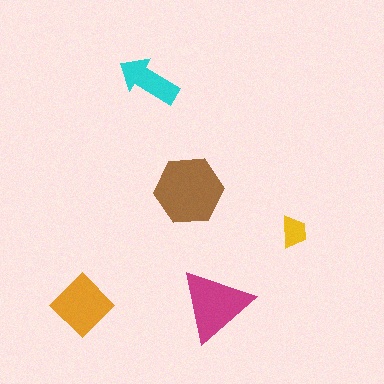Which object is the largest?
The brown hexagon.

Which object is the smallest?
The yellow trapezoid.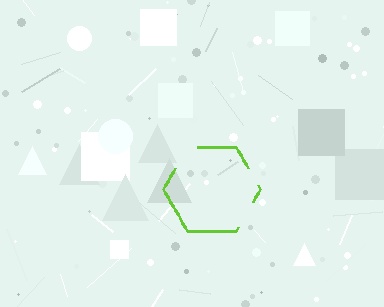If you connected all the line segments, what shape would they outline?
They would outline a hexagon.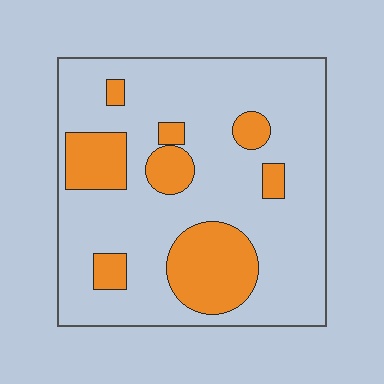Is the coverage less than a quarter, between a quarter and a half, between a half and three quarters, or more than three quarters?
Less than a quarter.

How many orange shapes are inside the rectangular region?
8.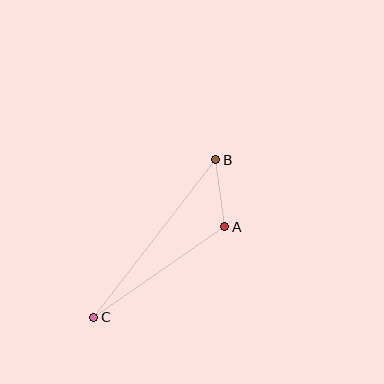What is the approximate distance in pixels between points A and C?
The distance between A and C is approximately 159 pixels.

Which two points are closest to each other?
Points A and B are closest to each other.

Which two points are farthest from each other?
Points B and C are farthest from each other.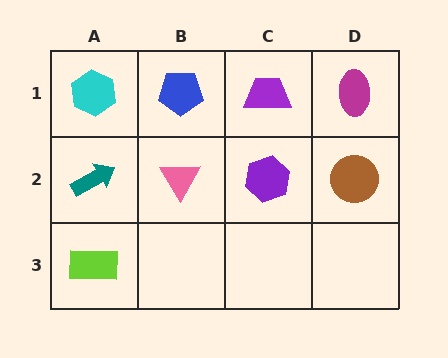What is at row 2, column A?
A teal arrow.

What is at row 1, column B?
A blue pentagon.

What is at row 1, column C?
A purple trapezoid.